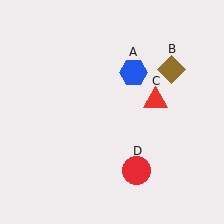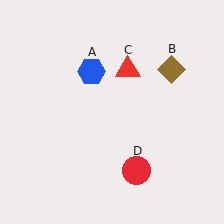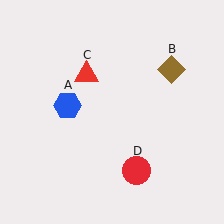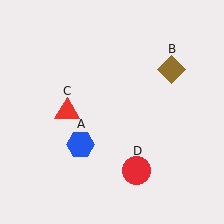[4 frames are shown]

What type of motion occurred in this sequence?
The blue hexagon (object A), red triangle (object C) rotated counterclockwise around the center of the scene.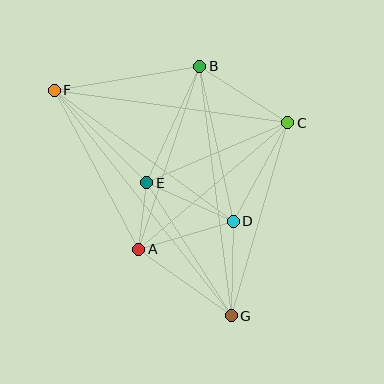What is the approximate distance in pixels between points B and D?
The distance between B and D is approximately 159 pixels.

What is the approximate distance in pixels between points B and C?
The distance between B and C is approximately 105 pixels.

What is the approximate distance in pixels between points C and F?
The distance between C and F is approximately 236 pixels.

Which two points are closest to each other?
Points A and E are closest to each other.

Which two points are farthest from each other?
Points F and G are farthest from each other.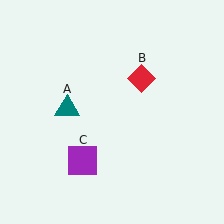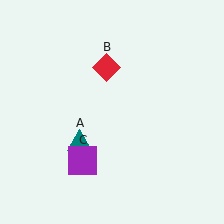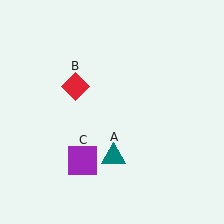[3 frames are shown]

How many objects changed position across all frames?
2 objects changed position: teal triangle (object A), red diamond (object B).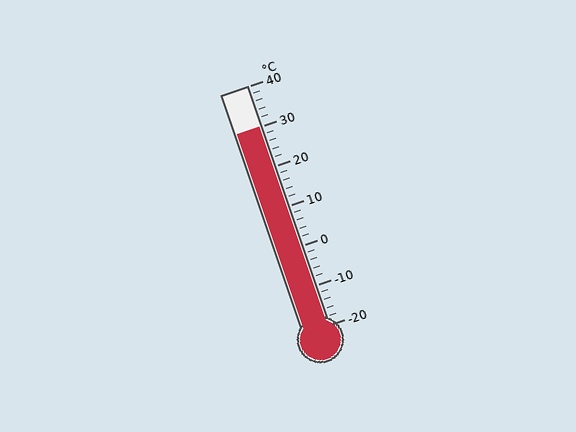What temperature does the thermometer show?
The thermometer shows approximately 30°C.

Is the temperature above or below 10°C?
The temperature is above 10°C.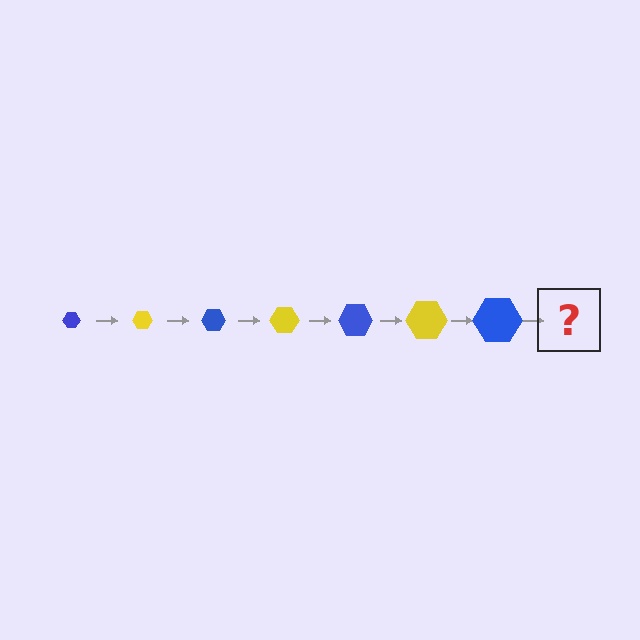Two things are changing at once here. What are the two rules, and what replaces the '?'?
The two rules are that the hexagon grows larger each step and the color cycles through blue and yellow. The '?' should be a yellow hexagon, larger than the previous one.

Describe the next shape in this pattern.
It should be a yellow hexagon, larger than the previous one.